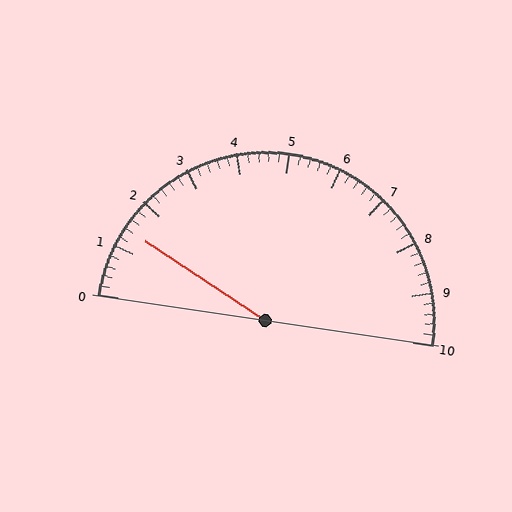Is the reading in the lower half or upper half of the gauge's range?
The reading is in the lower half of the range (0 to 10).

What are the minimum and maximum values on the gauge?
The gauge ranges from 0 to 10.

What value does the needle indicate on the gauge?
The needle indicates approximately 1.4.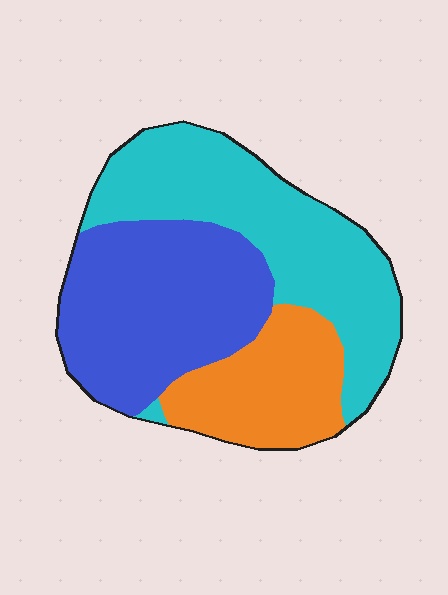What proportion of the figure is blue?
Blue takes up between a third and a half of the figure.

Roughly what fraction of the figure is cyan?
Cyan covers roughly 40% of the figure.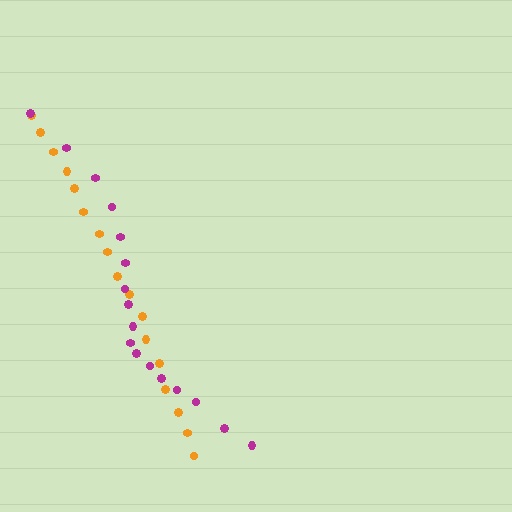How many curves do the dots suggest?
There are 2 distinct paths.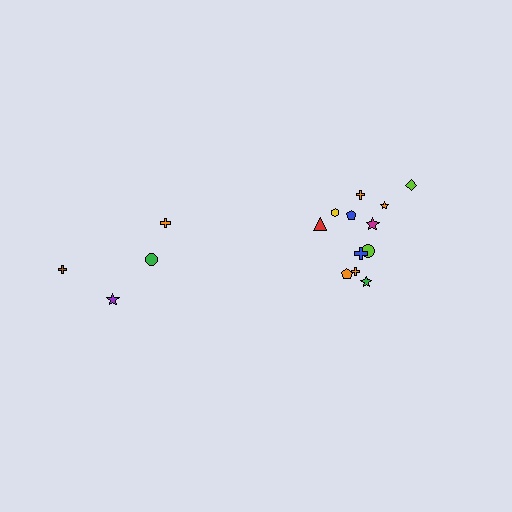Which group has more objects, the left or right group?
The right group.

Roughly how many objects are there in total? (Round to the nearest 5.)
Roughly 15 objects in total.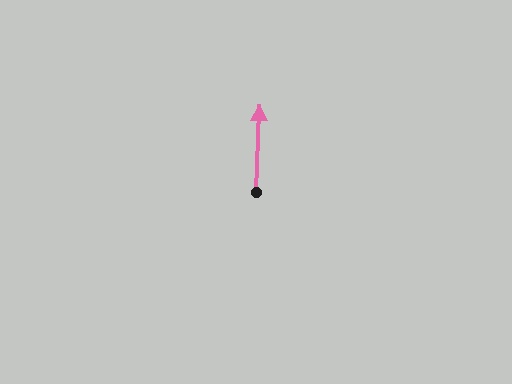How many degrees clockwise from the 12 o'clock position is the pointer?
Approximately 0 degrees.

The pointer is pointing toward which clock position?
Roughly 12 o'clock.